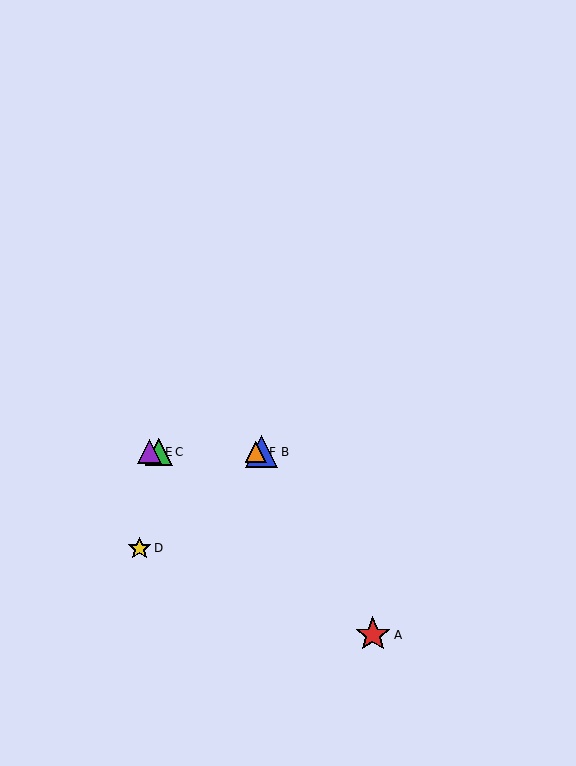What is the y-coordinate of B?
Object B is at y≈452.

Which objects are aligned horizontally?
Objects B, C, E, F are aligned horizontally.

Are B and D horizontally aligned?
No, B is at y≈452 and D is at y≈548.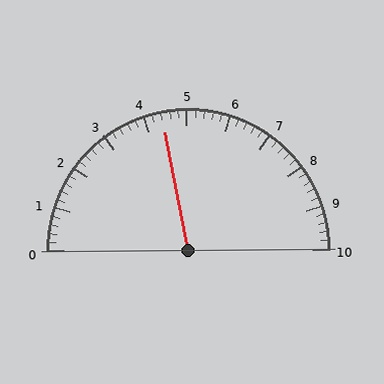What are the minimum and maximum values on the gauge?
The gauge ranges from 0 to 10.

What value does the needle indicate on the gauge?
The needle indicates approximately 4.4.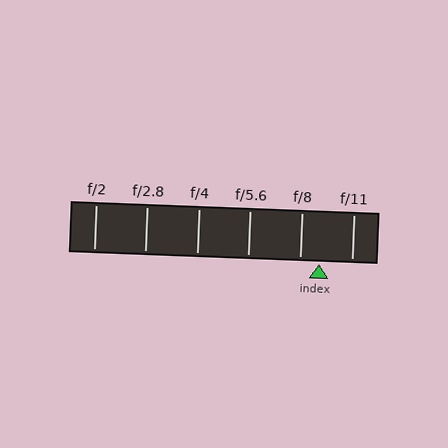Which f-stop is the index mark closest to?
The index mark is closest to f/8.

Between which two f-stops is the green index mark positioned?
The index mark is between f/8 and f/11.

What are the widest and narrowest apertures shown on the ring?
The widest aperture shown is f/2 and the narrowest is f/11.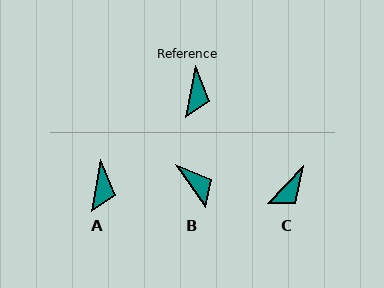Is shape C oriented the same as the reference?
No, it is off by about 34 degrees.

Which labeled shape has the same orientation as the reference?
A.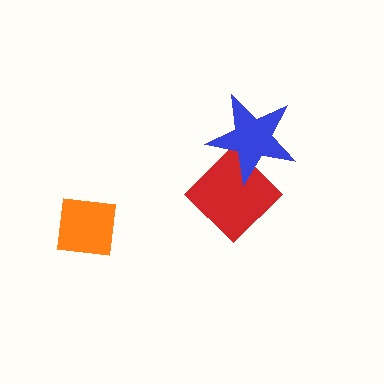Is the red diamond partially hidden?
Yes, it is partially covered by another shape.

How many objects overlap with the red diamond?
1 object overlaps with the red diamond.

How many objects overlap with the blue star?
1 object overlaps with the blue star.